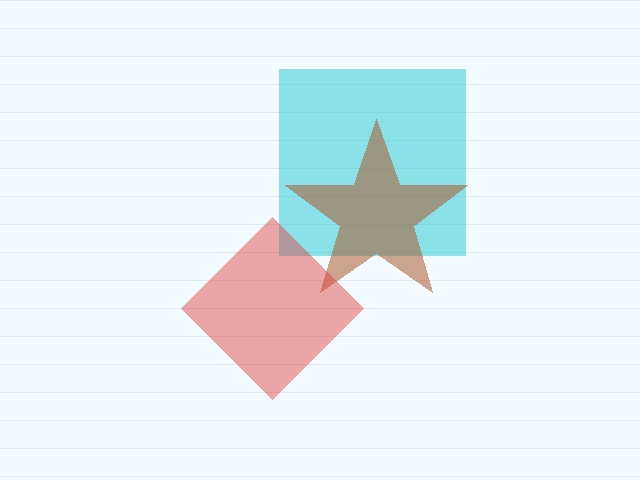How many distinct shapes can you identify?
There are 3 distinct shapes: a cyan square, a brown star, a red diamond.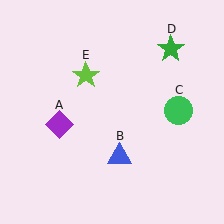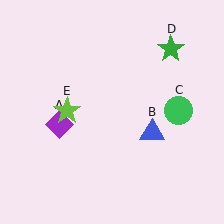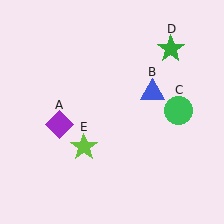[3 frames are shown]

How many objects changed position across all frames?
2 objects changed position: blue triangle (object B), lime star (object E).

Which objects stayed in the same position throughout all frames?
Purple diamond (object A) and green circle (object C) and green star (object D) remained stationary.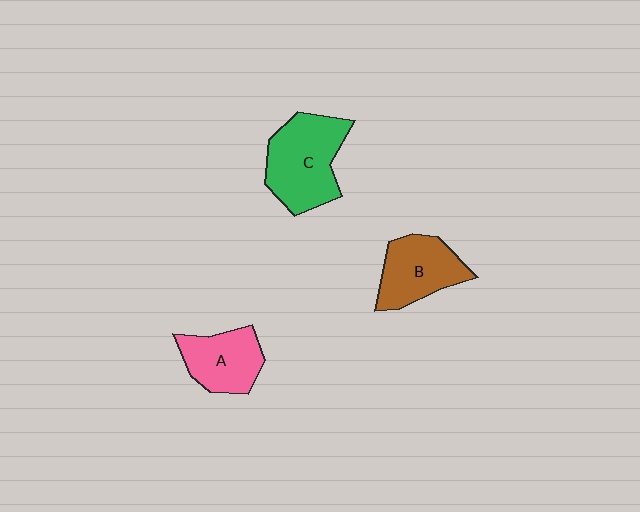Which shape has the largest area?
Shape C (green).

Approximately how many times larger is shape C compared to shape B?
Approximately 1.3 times.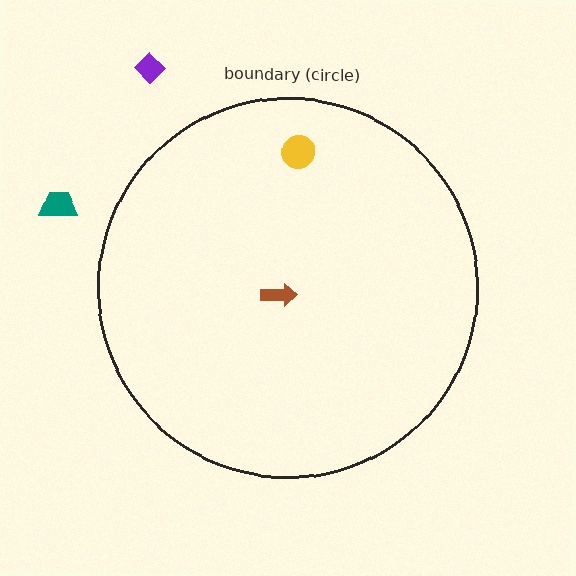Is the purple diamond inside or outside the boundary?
Outside.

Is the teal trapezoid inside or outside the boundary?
Outside.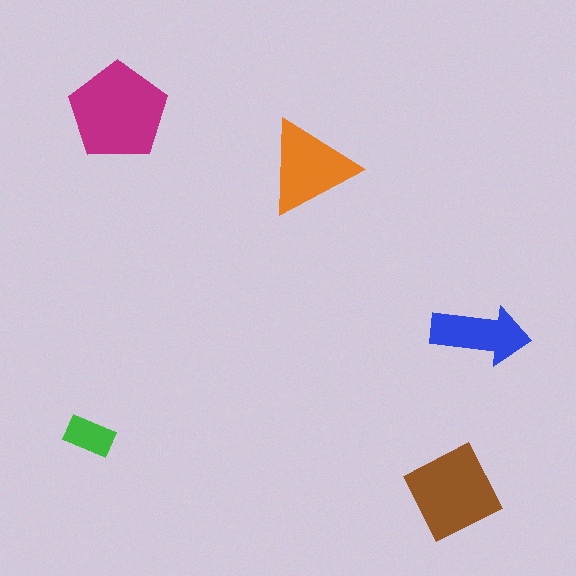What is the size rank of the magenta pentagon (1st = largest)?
1st.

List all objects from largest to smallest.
The magenta pentagon, the brown diamond, the orange triangle, the blue arrow, the green rectangle.